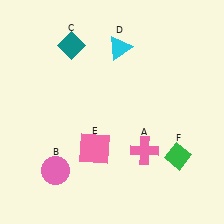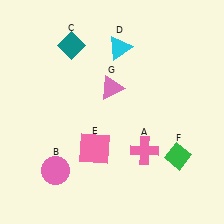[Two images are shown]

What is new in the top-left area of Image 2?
A pink triangle (G) was added in the top-left area of Image 2.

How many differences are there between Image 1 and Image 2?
There is 1 difference between the two images.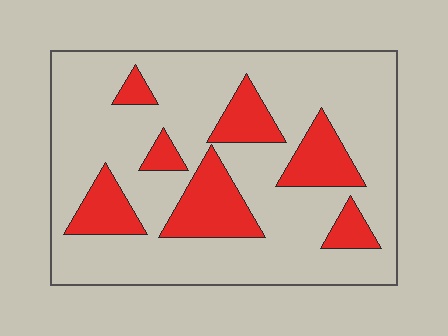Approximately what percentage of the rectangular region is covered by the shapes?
Approximately 25%.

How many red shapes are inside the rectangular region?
7.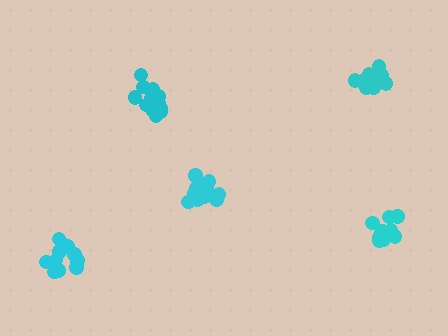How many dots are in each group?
Group 1: 14 dots, Group 2: 14 dots, Group 3: 11 dots, Group 4: 14 dots, Group 5: 11 dots (64 total).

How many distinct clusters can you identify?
There are 5 distinct clusters.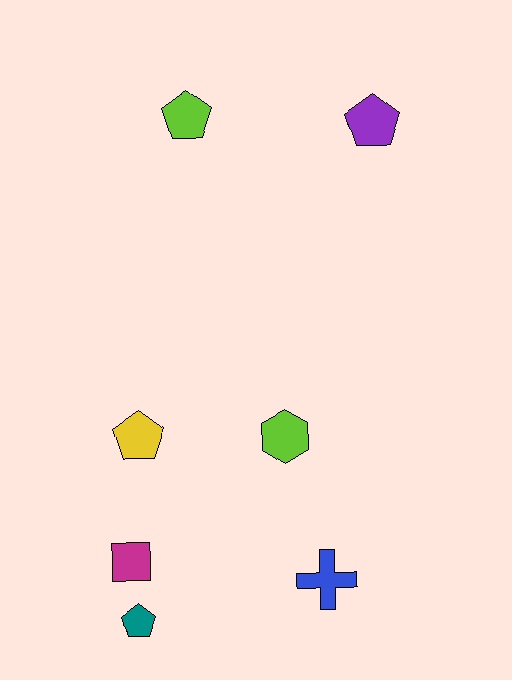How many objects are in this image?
There are 7 objects.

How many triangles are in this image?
There are no triangles.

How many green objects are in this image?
There are no green objects.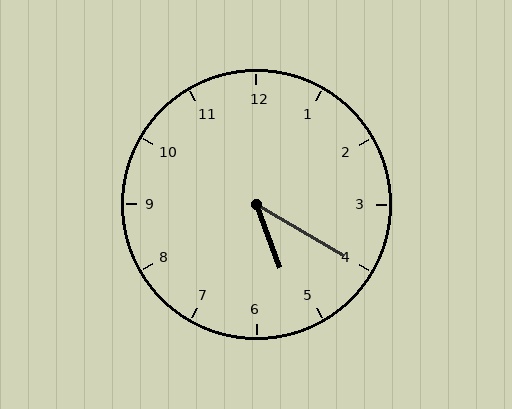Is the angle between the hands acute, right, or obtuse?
It is acute.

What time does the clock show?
5:20.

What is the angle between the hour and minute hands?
Approximately 40 degrees.